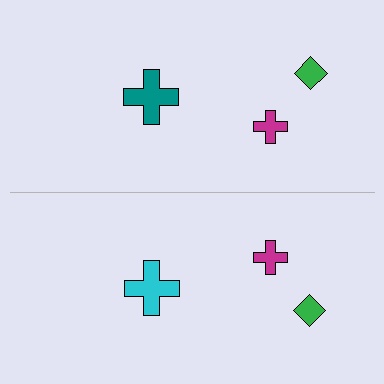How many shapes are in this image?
There are 6 shapes in this image.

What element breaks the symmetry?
The cyan cross on the bottom side breaks the symmetry — its mirror counterpart is teal.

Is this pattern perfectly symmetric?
No, the pattern is not perfectly symmetric. The cyan cross on the bottom side breaks the symmetry — its mirror counterpart is teal.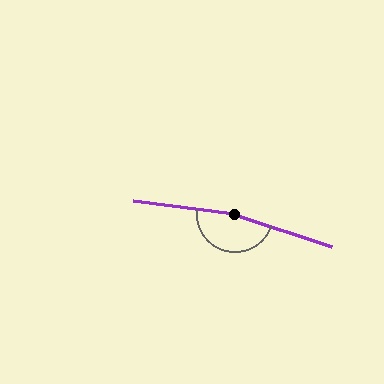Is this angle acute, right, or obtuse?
It is obtuse.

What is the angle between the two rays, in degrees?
Approximately 169 degrees.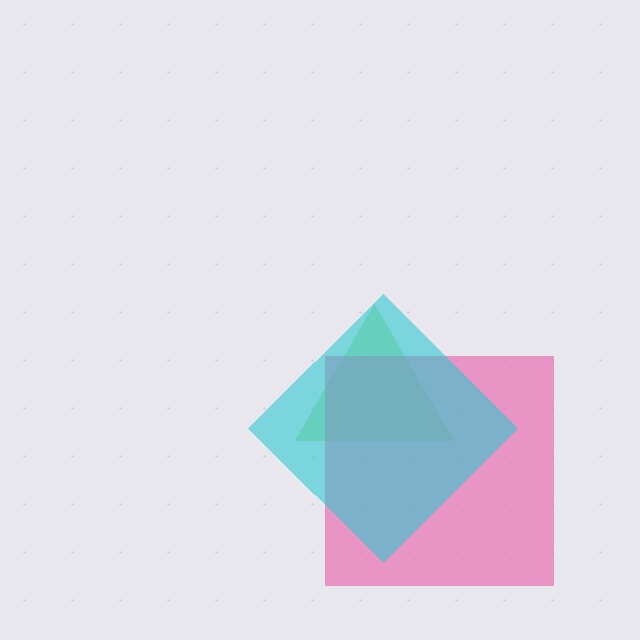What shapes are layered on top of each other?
The layered shapes are: a lime triangle, a pink square, a cyan diamond.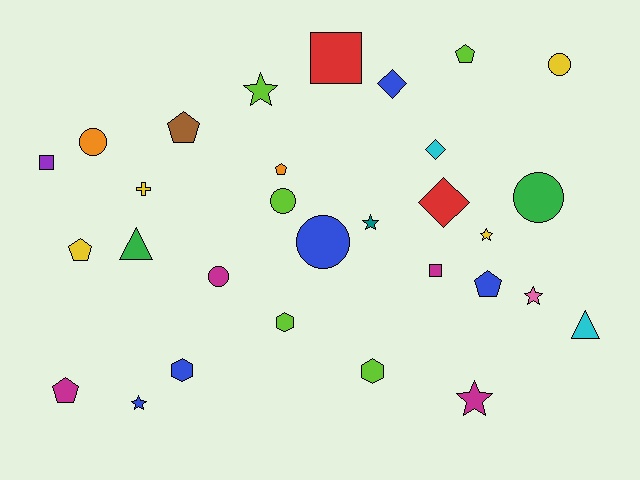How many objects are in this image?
There are 30 objects.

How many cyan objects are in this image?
There are 2 cyan objects.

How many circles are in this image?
There are 6 circles.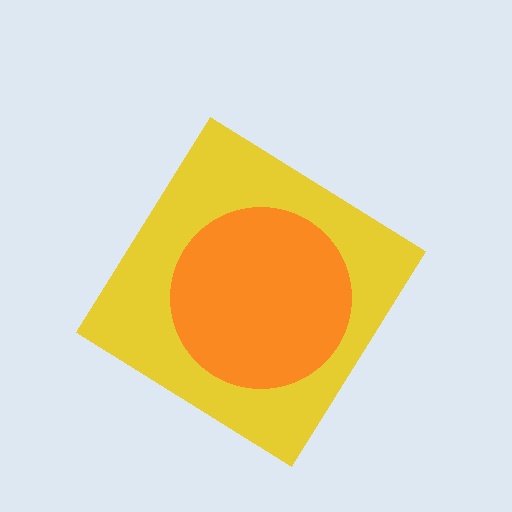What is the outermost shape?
The yellow diamond.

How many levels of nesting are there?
2.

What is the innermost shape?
The orange circle.